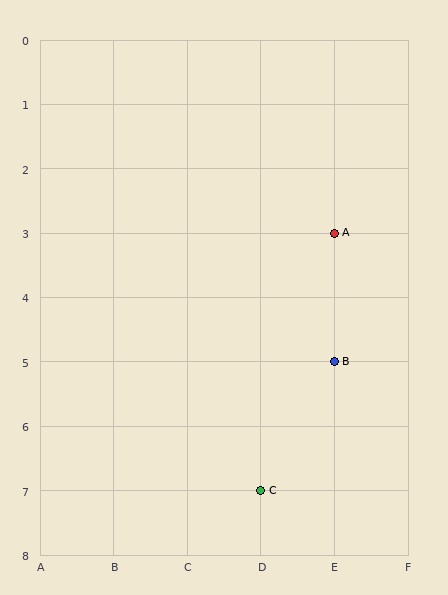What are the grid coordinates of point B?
Point B is at grid coordinates (E, 5).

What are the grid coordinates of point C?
Point C is at grid coordinates (D, 7).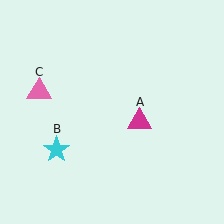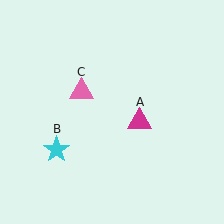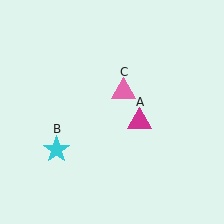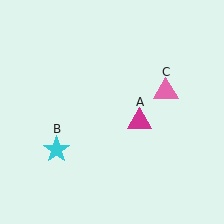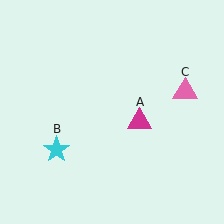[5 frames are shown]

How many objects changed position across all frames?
1 object changed position: pink triangle (object C).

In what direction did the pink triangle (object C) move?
The pink triangle (object C) moved right.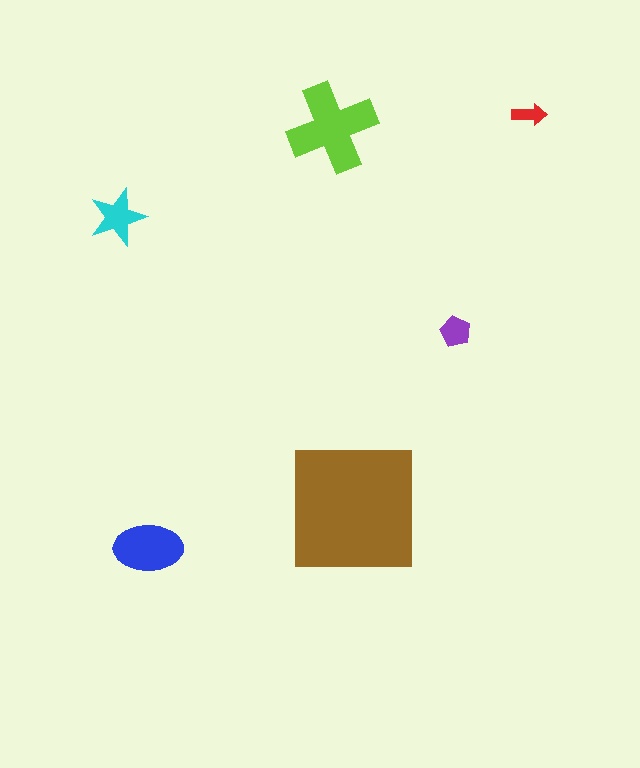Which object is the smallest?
The red arrow.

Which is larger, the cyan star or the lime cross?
The lime cross.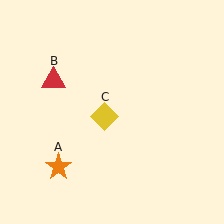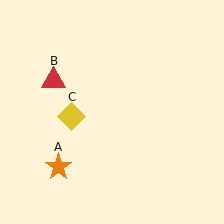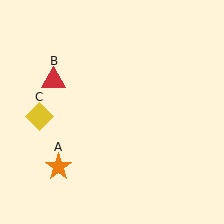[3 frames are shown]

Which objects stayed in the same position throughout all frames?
Orange star (object A) and red triangle (object B) remained stationary.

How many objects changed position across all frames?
1 object changed position: yellow diamond (object C).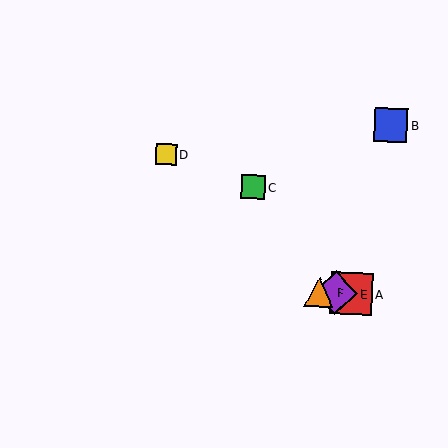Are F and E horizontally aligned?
Yes, both are at y≈292.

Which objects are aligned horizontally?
Objects A, E, F are aligned horizontally.